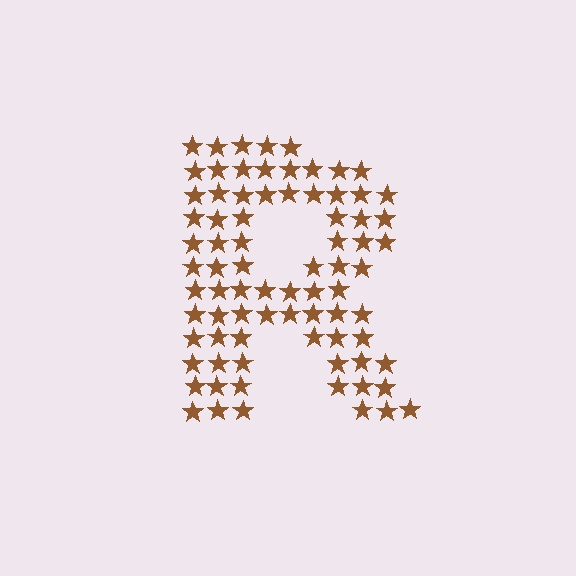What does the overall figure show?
The overall figure shows the letter R.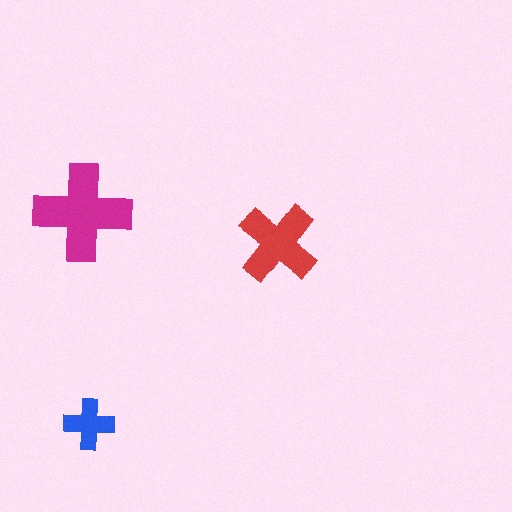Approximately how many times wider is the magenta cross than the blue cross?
About 2 times wider.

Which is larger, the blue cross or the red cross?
The red one.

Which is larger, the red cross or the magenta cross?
The magenta one.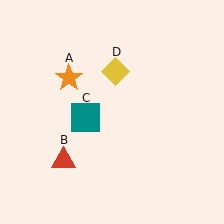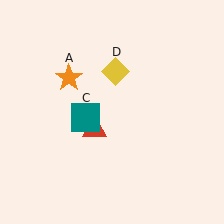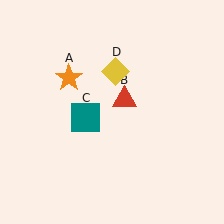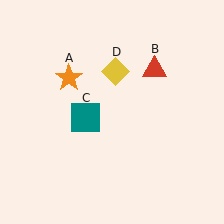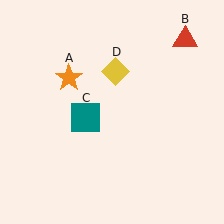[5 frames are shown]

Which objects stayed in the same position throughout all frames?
Orange star (object A) and teal square (object C) and yellow diamond (object D) remained stationary.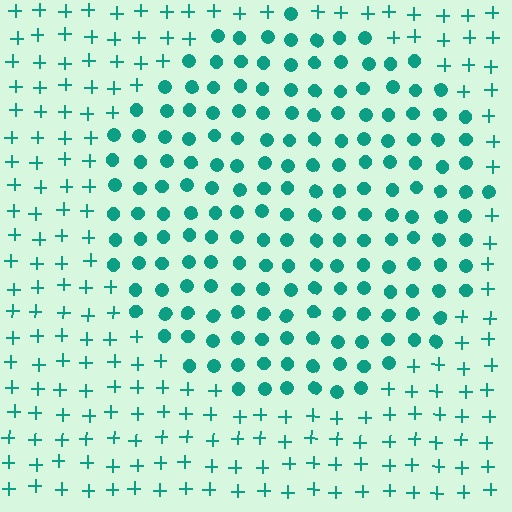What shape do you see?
I see a circle.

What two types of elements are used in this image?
The image uses circles inside the circle region and plus signs outside it.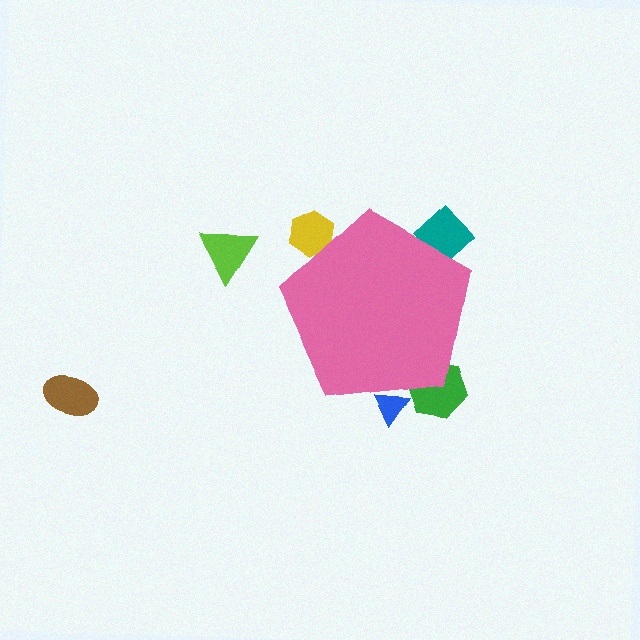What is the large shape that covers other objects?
A pink pentagon.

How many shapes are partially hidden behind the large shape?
4 shapes are partially hidden.